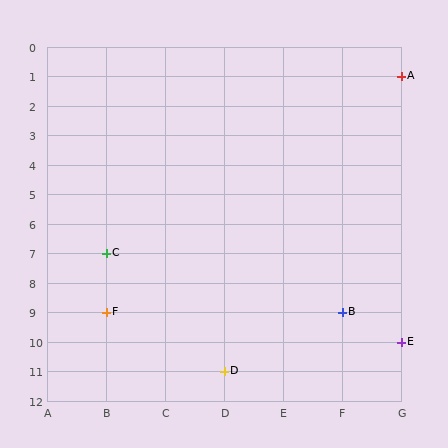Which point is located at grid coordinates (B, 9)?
Point F is at (B, 9).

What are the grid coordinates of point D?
Point D is at grid coordinates (D, 11).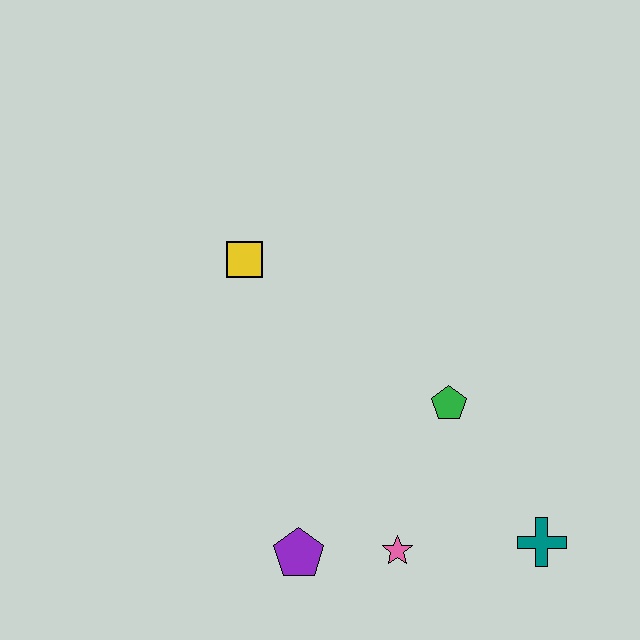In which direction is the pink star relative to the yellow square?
The pink star is below the yellow square.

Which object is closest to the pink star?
The purple pentagon is closest to the pink star.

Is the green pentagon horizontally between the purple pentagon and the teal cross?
Yes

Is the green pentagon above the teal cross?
Yes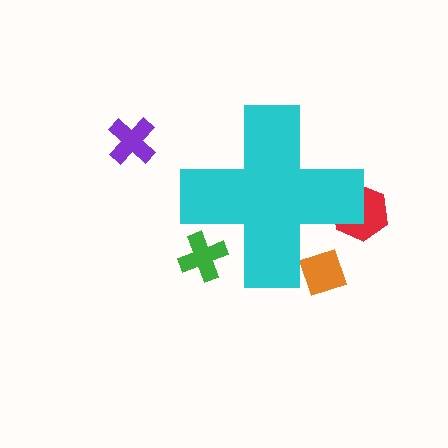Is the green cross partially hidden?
Yes, the green cross is partially hidden behind the cyan cross.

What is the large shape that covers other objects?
A cyan cross.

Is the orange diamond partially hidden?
Yes, the orange diamond is partially hidden behind the cyan cross.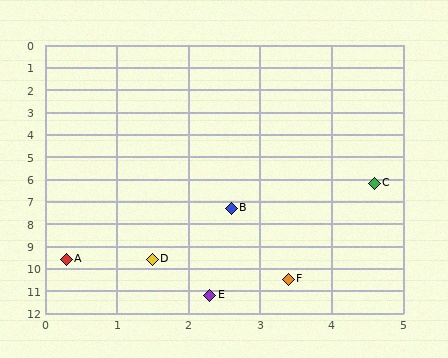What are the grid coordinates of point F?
Point F is at approximately (3.4, 10.5).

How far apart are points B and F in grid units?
Points B and F are about 3.3 grid units apart.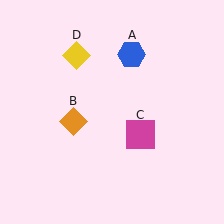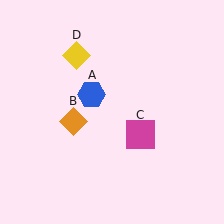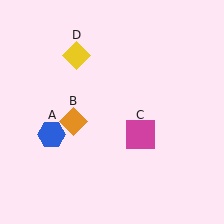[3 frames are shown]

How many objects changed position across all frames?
1 object changed position: blue hexagon (object A).